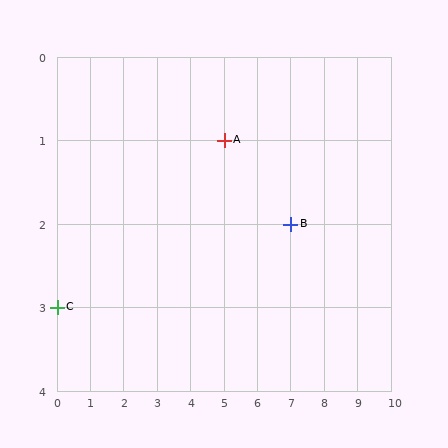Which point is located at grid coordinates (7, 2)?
Point B is at (7, 2).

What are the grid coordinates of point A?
Point A is at grid coordinates (5, 1).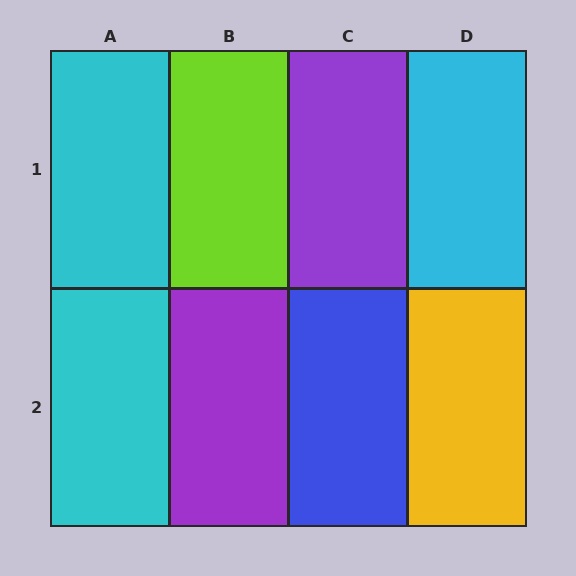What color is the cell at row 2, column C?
Blue.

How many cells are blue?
1 cell is blue.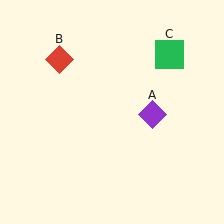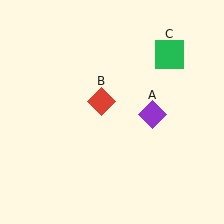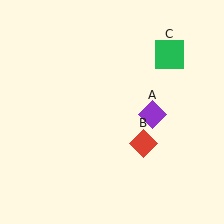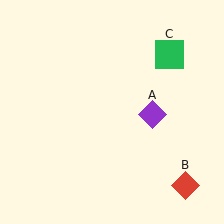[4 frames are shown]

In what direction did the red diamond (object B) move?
The red diamond (object B) moved down and to the right.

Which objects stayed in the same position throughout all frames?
Purple diamond (object A) and green square (object C) remained stationary.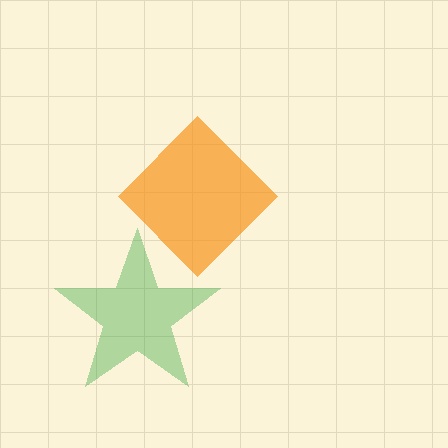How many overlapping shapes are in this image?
There are 2 overlapping shapes in the image.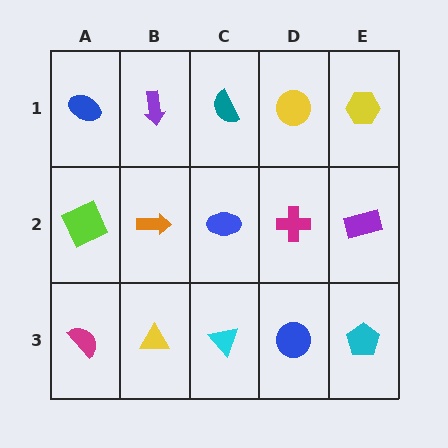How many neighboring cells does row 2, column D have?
4.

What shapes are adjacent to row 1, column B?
An orange arrow (row 2, column B), a blue ellipse (row 1, column A), a teal semicircle (row 1, column C).